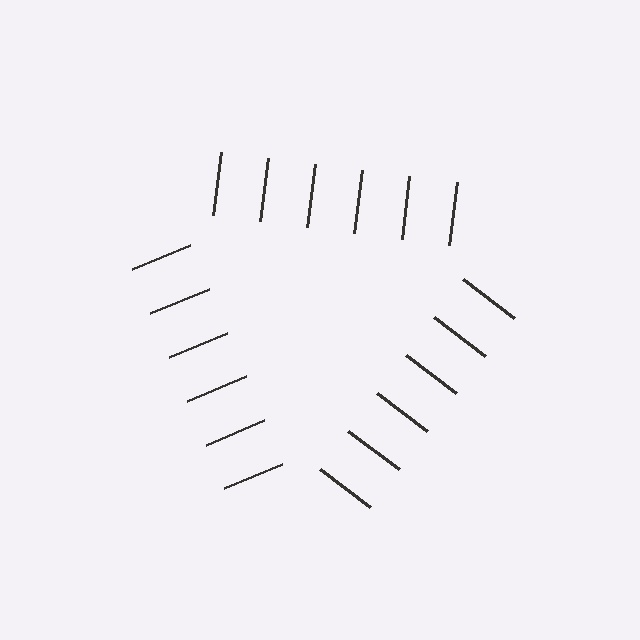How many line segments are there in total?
18 — 6 along each of the 3 edges.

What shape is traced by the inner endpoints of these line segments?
An illusory triangle — the line segments terminate on its edges but no continuous stroke is drawn.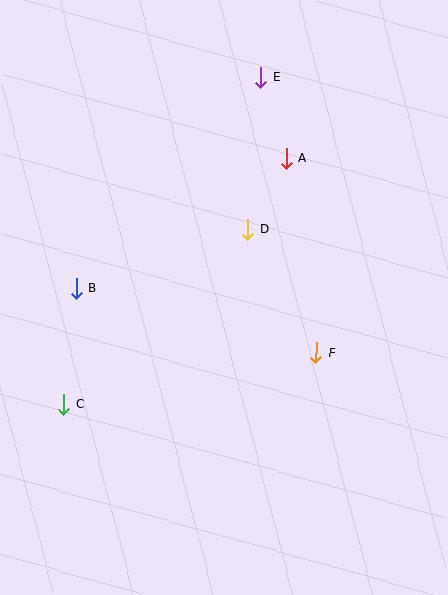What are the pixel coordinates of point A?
Point A is at (287, 158).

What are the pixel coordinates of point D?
Point D is at (247, 229).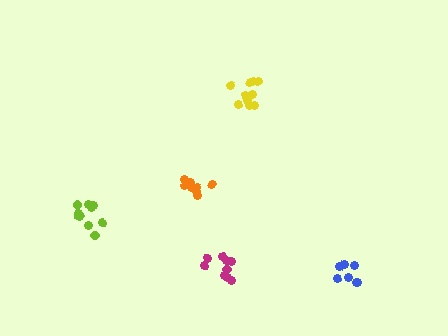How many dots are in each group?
Group 1: 8 dots, Group 2: 11 dots, Group 3: 10 dots, Group 4: 7 dots, Group 5: 9 dots (45 total).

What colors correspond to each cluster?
The clusters are colored: orange, lime, yellow, blue, magenta.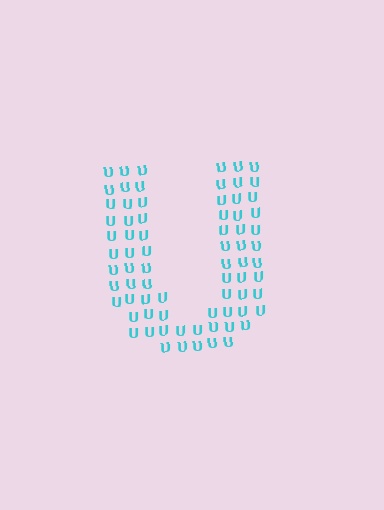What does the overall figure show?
The overall figure shows the letter U.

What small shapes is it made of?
It is made of small letter U's.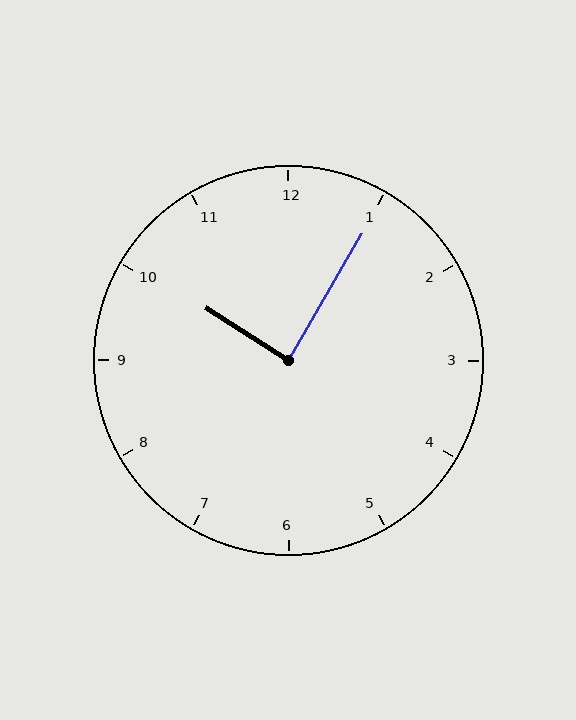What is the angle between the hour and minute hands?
Approximately 88 degrees.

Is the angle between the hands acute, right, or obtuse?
It is right.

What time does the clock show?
10:05.